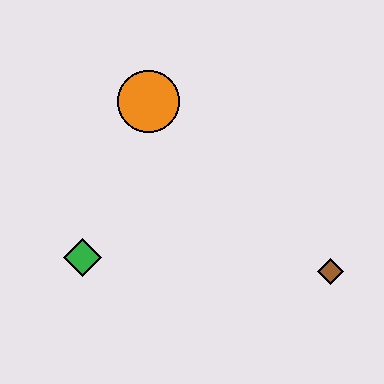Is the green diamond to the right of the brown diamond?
No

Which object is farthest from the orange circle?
The brown diamond is farthest from the orange circle.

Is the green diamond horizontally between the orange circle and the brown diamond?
No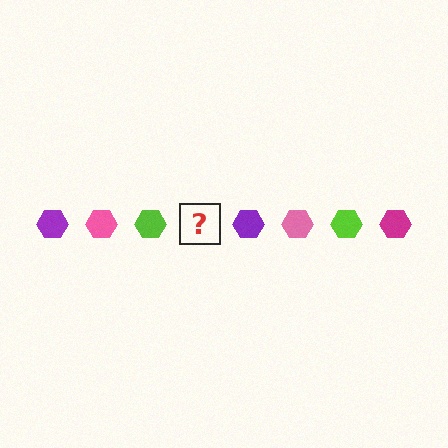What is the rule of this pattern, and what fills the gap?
The rule is that the pattern cycles through purple, pink, lime, magenta hexagons. The gap should be filled with a magenta hexagon.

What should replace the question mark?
The question mark should be replaced with a magenta hexagon.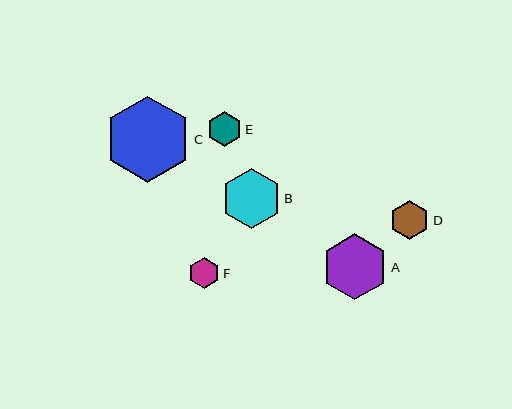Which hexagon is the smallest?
Hexagon F is the smallest with a size of approximately 31 pixels.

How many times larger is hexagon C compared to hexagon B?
Hexagon C is approximately 1.4 times the size of hexagon B.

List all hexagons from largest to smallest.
From largest to smallest: C, A, B, D, E, F.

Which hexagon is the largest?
Hexagon C is the largest with a size of approximately 86 pixels.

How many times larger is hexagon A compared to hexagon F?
Hexagon A is approximately 2.1 times the size of hexagon F.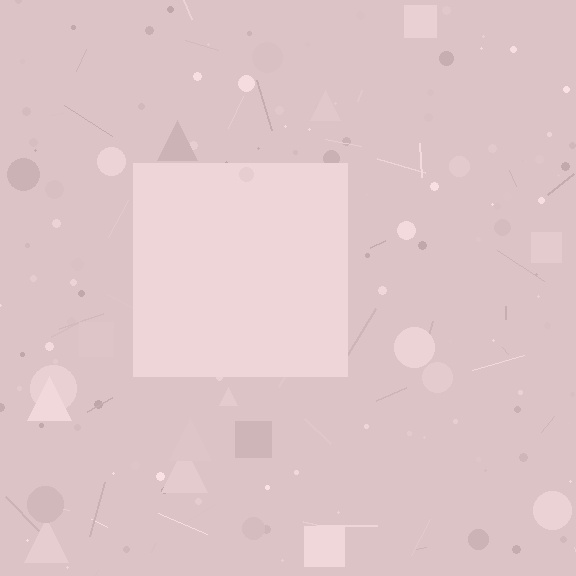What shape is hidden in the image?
A square is hidden in the image.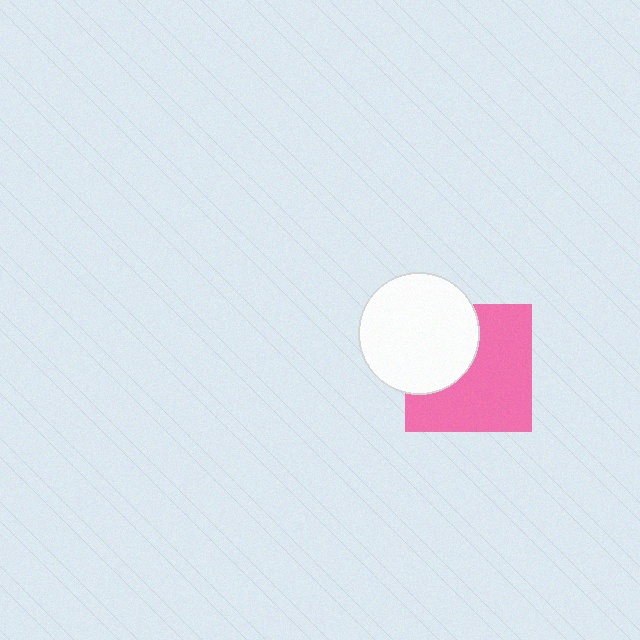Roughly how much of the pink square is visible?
About half of it is visible (roughly 63%).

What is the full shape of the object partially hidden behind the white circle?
The partially hidden object is a pink square.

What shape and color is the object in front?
The object in front is a white circle.